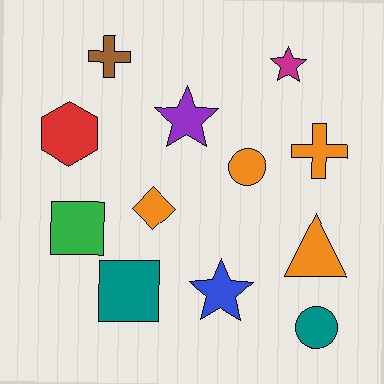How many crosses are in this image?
There are 2 crosses.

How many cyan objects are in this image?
There are no cyan objects.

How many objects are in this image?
There are 12 objects.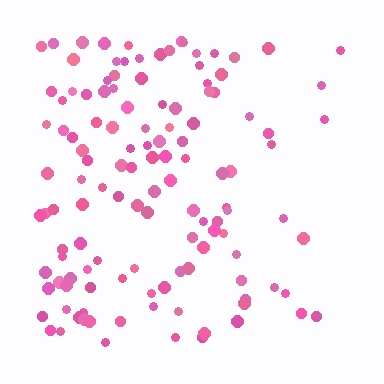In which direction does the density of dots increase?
From right to left, with the left side densest.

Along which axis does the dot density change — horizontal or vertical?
Horizontal.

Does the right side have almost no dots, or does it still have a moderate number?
Still a moderate number, just noticeably fewer than the left.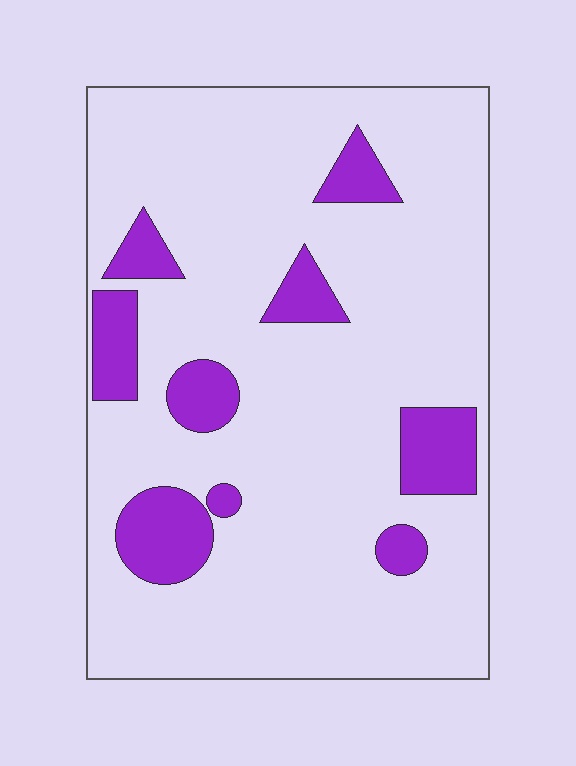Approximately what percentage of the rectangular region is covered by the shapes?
Approximately 15%.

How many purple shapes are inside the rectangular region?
9.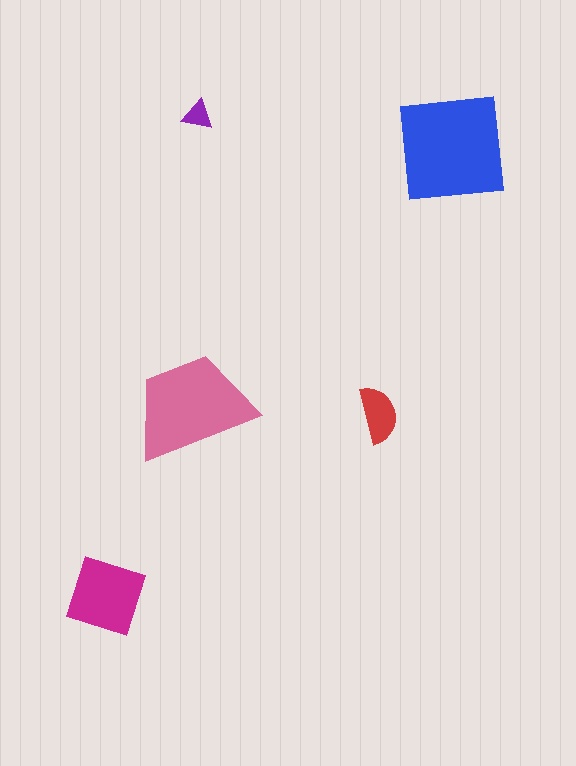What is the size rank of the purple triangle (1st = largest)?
5th.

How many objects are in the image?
There are 5 objects in the image.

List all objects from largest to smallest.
The blue square, the pink trapezoid, the magenta diamond, the red semicircle, the purple triangle.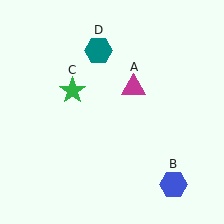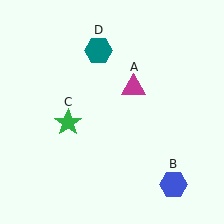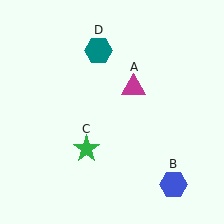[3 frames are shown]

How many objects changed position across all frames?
1 object changed position: green star (object C).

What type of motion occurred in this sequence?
The green star (object C) rotated counterclockwise around the center of the scene.